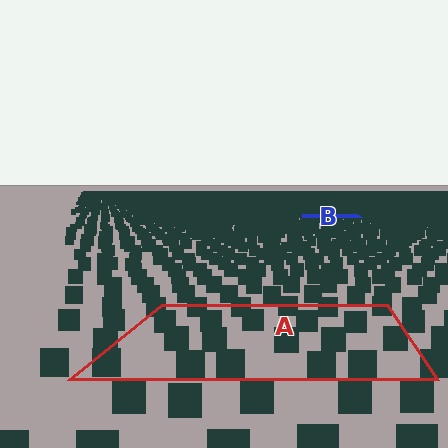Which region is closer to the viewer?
Region A is closer. The texture elements there are larger and more spread out.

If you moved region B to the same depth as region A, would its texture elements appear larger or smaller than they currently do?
They would appear larger. At a closer depth, the same texture elements are projected at a bigger on-screen size.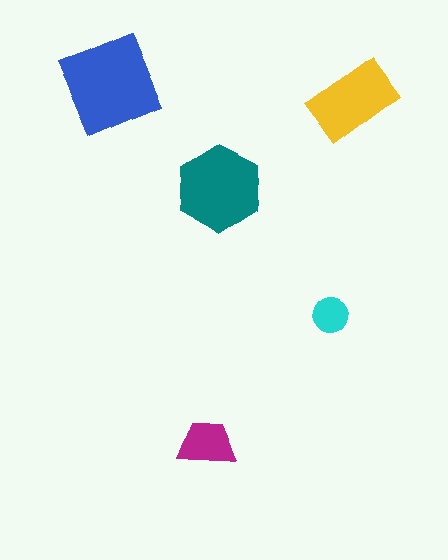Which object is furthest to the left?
The blue square is leftmost.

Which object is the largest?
The blue square.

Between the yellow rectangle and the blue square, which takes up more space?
The blue square.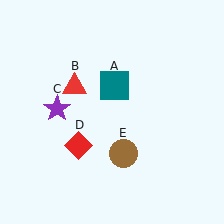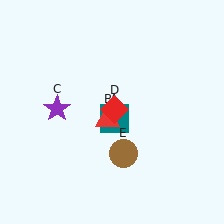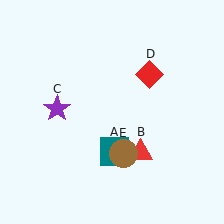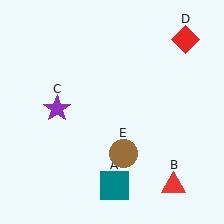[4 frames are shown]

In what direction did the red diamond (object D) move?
The red diamond (object D) moved up and to the right.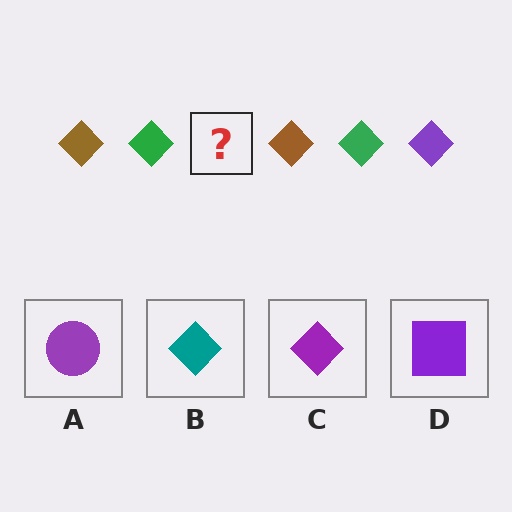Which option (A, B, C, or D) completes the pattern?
C.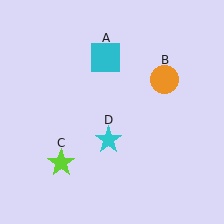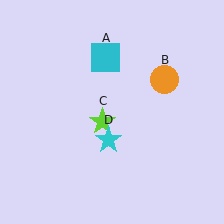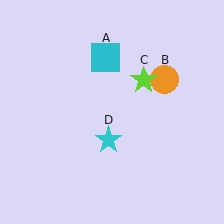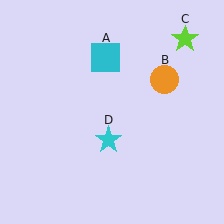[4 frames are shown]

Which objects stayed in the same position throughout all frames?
Cyan square (object A) and orange circle (object B) and cyan star (object D) remained stationary.